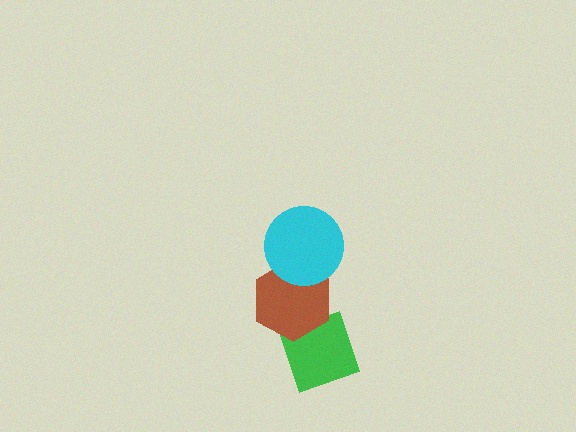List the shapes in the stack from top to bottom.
From top to bottom: the cyan circle, the brown hexagon, the green diamond.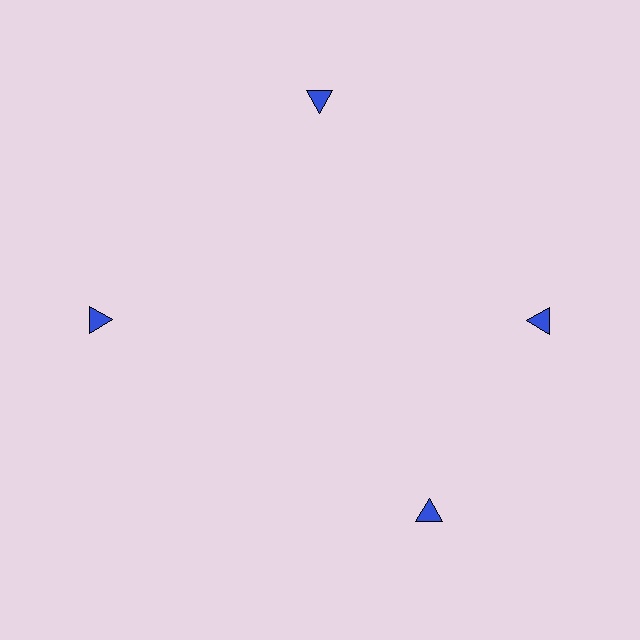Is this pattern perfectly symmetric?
No. The 4 blue triangles are arranged in a ring, but one element near the 6 o'clock position is rotated out of alignment along the ring, breaking the 4-fold rotational symmetry.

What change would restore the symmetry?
The symmetry would be restored by rotating it back into even spacing with its neighbors so that all 4 triangles sit at equal angles and equal distance from the center.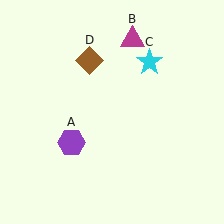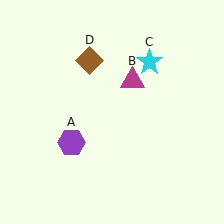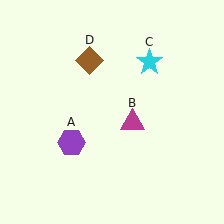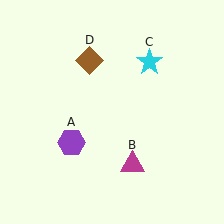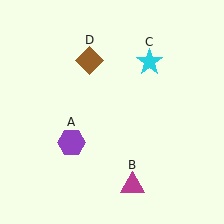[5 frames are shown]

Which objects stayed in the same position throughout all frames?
Purple hexagon (object A) and cyan star (object C) and brown diamond (object D) remained stationary.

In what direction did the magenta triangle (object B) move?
The magenta triangle (object B) moved down.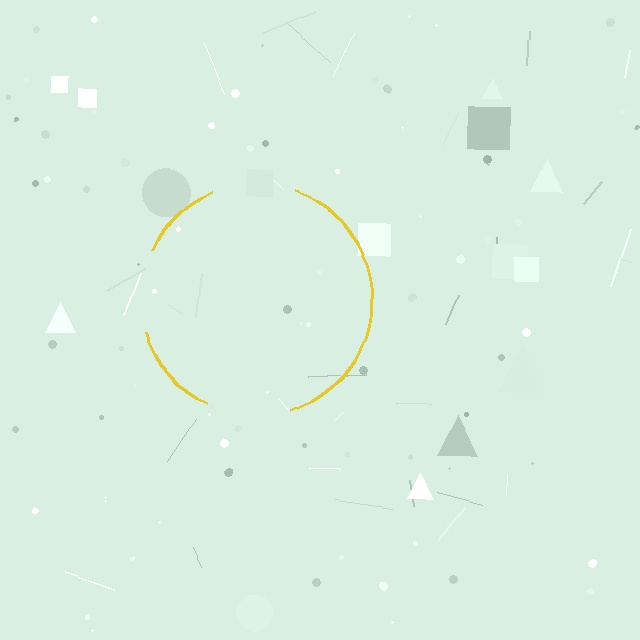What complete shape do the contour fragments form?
The contour fragments form a circle.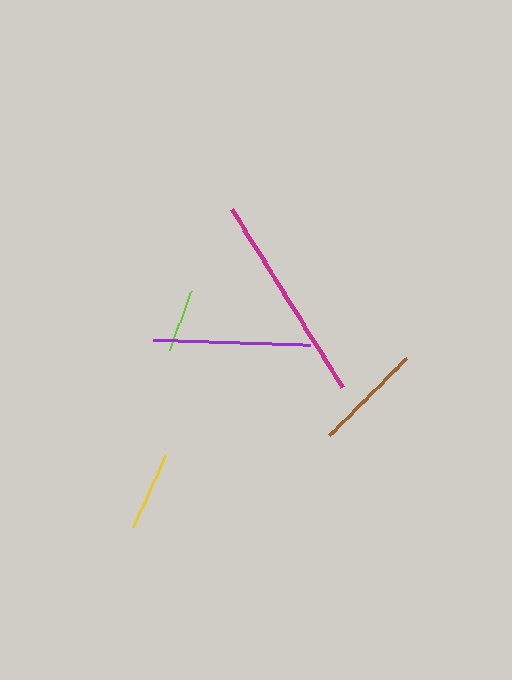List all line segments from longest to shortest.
From longest to shortest: magenta, purple, brown, yellow, lime.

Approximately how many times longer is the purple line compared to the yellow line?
The purple line is approximately 2.0 times the length of the yellow line.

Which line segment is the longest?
The magenta line is the longest at approximately 208 pixels.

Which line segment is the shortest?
The lime line is the shortest at approximately 64 pixels.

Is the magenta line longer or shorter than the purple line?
The magenta line is longer than the purple line.